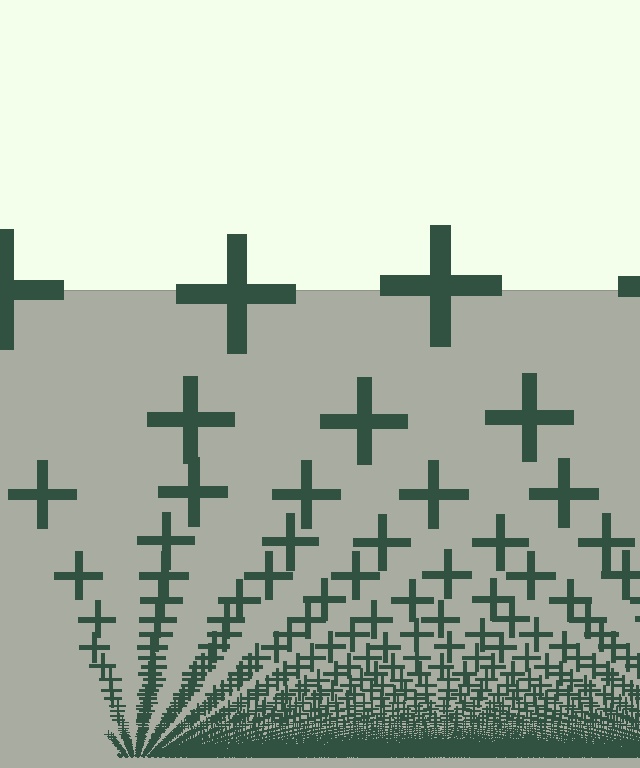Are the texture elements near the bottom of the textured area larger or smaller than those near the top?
Smaller. The gradient is inverted — elements near the bottom are smaller and denser.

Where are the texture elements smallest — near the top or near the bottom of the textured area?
Near the bottom.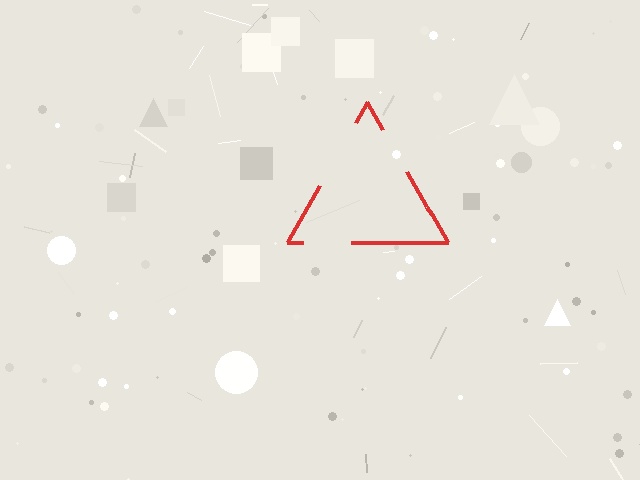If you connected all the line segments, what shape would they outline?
They would outline a triangle.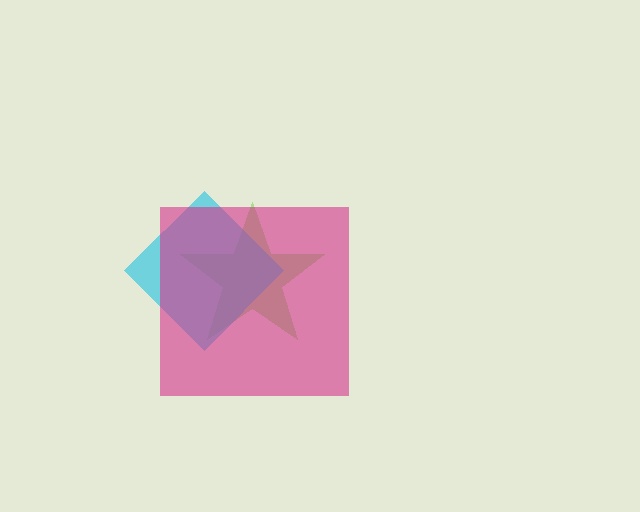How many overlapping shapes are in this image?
There are 3 overlapping shapes in the image.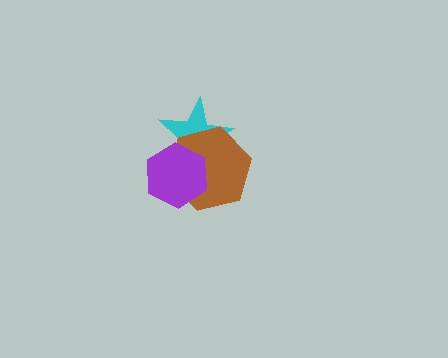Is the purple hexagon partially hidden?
No, no other shape covers it.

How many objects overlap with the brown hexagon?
2 objects overlap with the brown hexagon.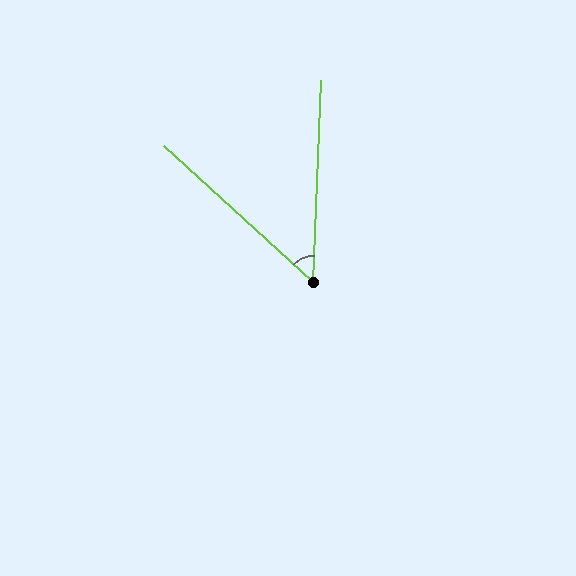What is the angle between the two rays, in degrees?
Approximately 50 degrees.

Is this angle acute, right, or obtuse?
It is acute.